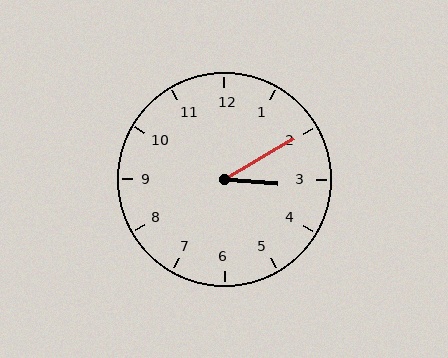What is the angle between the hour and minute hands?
Approximately 35 degrees.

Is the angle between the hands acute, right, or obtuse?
It is acute.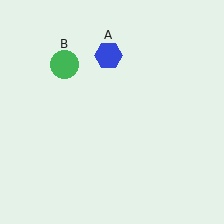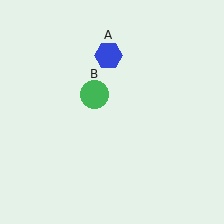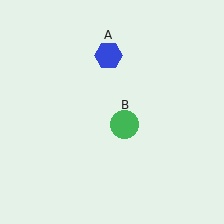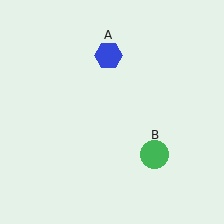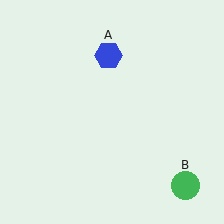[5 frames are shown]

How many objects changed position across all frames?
1 object changed position: green circle (object B).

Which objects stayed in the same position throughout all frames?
Blue hexagon (object A) remained stationary.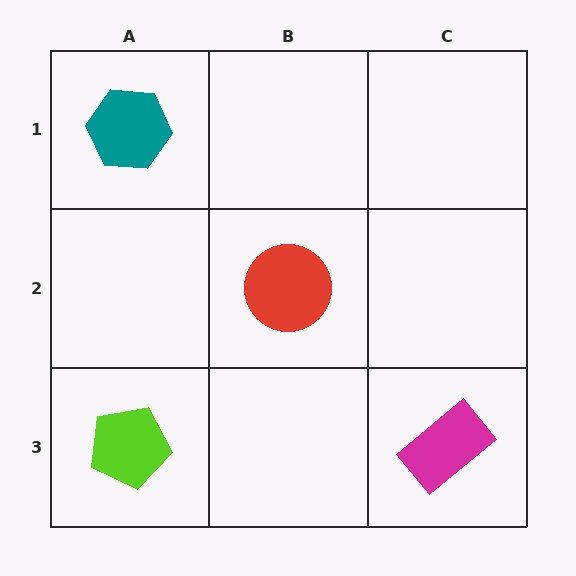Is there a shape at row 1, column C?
No, that cell is empty.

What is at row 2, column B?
A red circle.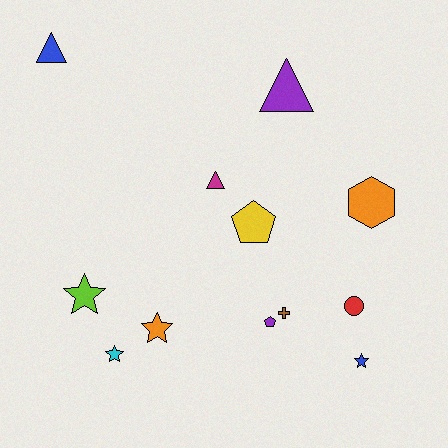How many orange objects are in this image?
There are 2 orange objects.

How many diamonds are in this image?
There are no diamonds.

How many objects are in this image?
There are 12 objects.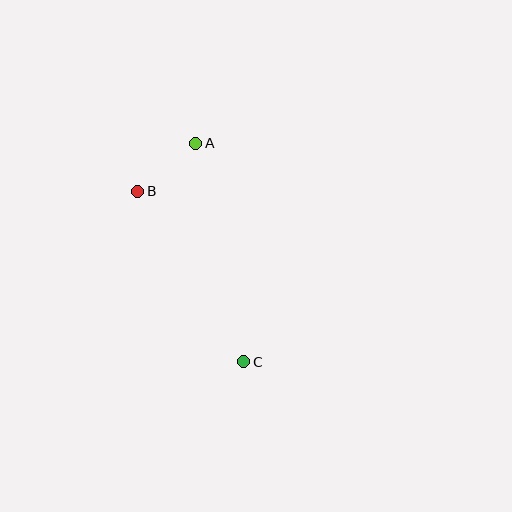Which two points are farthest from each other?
Points A and C are farthest from each other.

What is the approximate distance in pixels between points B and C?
The distance between B and C is approximately 200 pixels.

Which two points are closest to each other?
Points A and B are closest to each other.